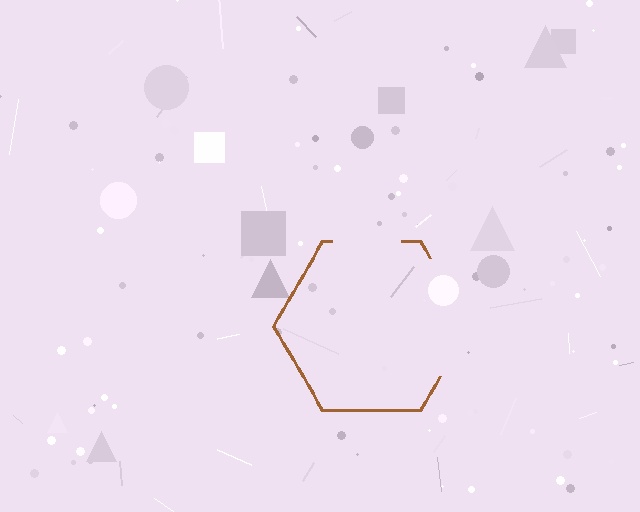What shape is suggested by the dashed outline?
The dashed outline suggests a hexagon.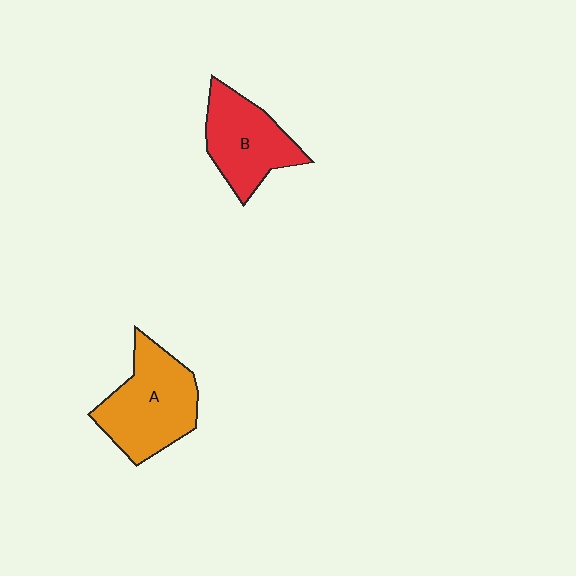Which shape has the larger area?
Shape A (orange).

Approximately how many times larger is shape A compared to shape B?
Approximately 1.2 times.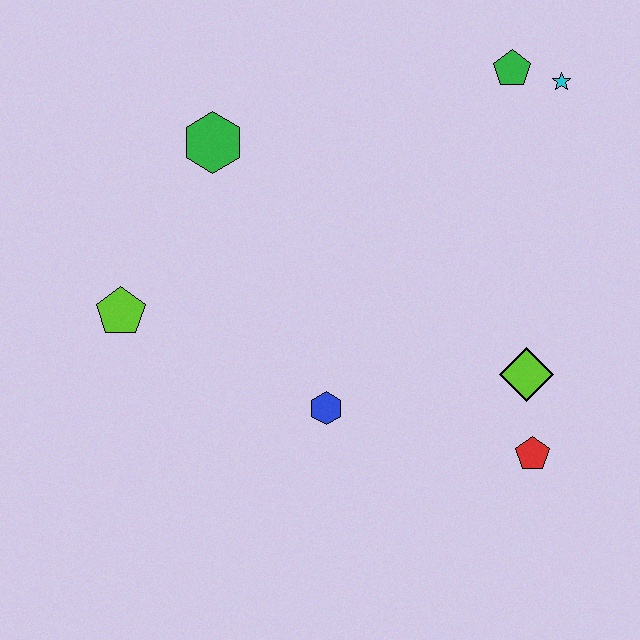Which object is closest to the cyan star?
The green pentagon is closest to the cyan star.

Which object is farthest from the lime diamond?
The lime pentagon is farthest from the lime diamond.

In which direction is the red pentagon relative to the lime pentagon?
The red pentagon is to the right of the lime pentagon.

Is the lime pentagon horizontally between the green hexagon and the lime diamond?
No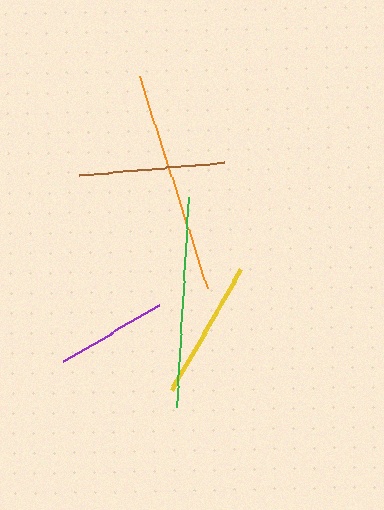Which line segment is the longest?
The orange line is the longest at approximately 223 pixels.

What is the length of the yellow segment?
The yellow segment is approximately 140 pixels long.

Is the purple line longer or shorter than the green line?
The green line is longer than the purple line.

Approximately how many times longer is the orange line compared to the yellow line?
The orange line is approximately 1.6 times the length of the yellow line.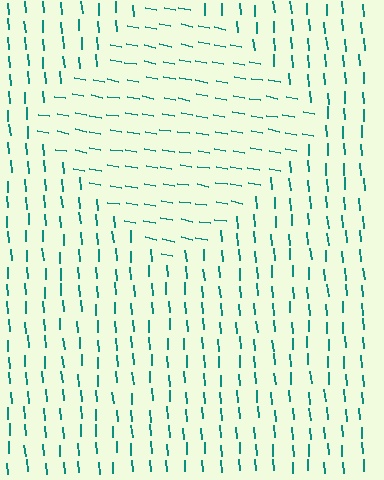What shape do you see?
I see a diamond.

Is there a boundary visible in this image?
Yes, there is a texture boundary formed by a change in line orientation.